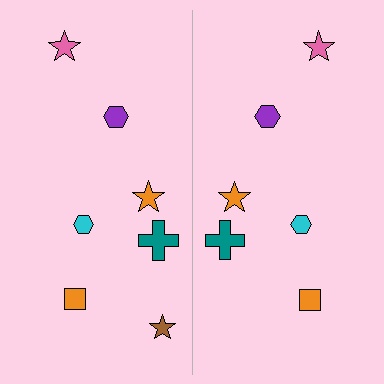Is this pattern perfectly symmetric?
No, the pattern is not perfectly symmetric. A brown star is missing from the right side.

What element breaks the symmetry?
A brown star is missing from the right side.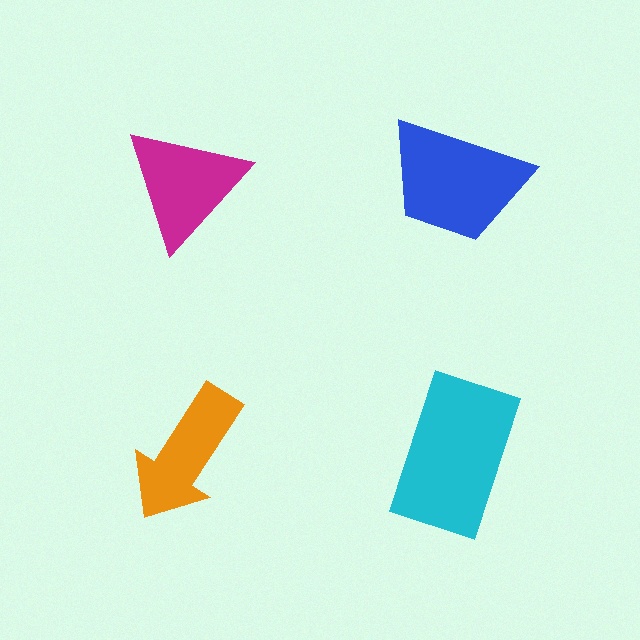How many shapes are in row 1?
2 shapes.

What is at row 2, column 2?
A cyan rectangle.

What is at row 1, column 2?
A blue trapezoid.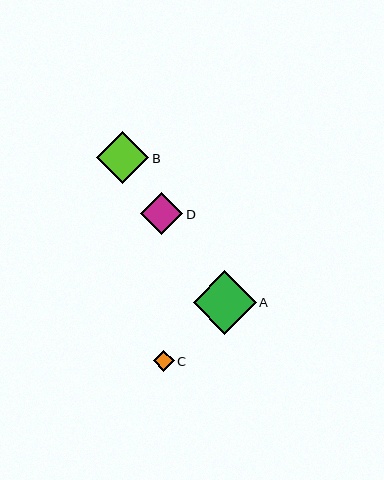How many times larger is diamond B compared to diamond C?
Diamond B is approximately 2.5 times the size of diamond C.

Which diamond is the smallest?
Diamond C is the smallest with a size of approximately 21 pixels.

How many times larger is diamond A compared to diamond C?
Diamond A is approximately 3.0 times the size of diamond C.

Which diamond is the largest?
Diamond A is the largest with a size of approximately 63 pixels.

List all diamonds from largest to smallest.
From largest to smallest: A, B, D, C.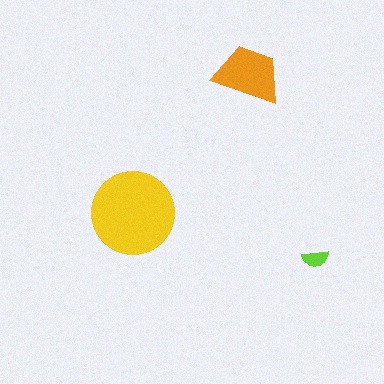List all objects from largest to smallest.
The yellow circle, the orange trapezoid, the lime semicircle.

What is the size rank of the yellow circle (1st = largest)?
1st.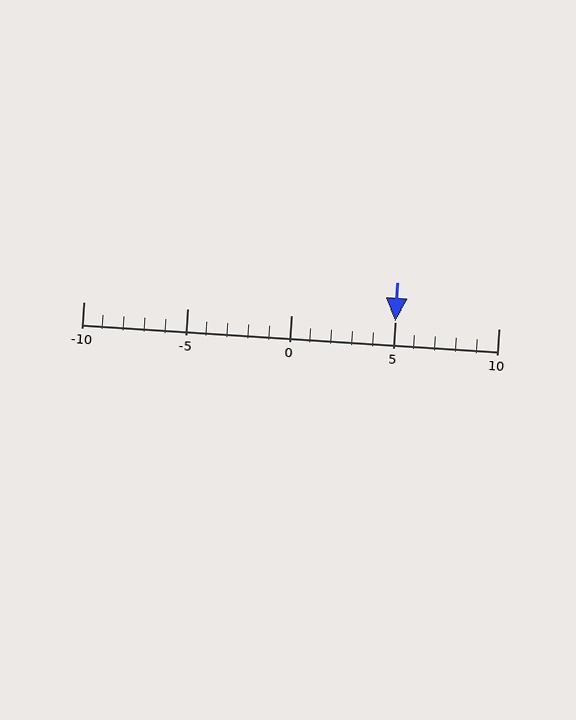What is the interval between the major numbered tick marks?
The major tick marks are spaced 5 units apart.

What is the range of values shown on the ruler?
The ruler shows values from -10 to 10.